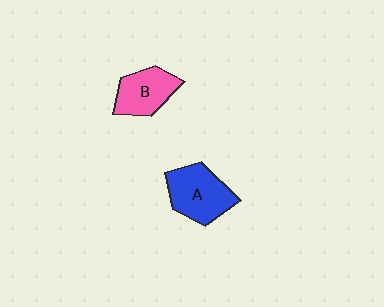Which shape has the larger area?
Shape A (blue).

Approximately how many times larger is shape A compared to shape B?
Approximately 1.3 times.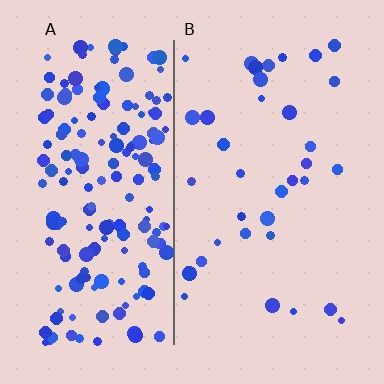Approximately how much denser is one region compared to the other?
Approximately 4.8× — region A over region B.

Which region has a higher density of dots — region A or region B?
A (the left).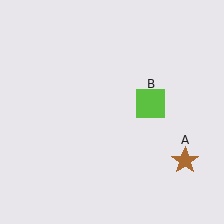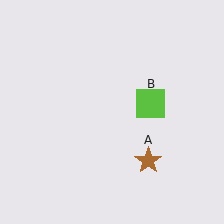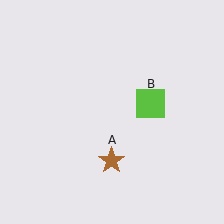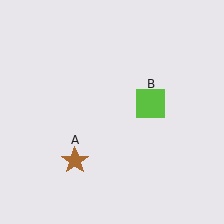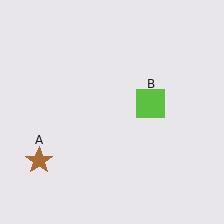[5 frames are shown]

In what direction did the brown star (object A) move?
The brown star (object A) moved left.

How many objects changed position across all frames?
1 object changed position: brown star (object A).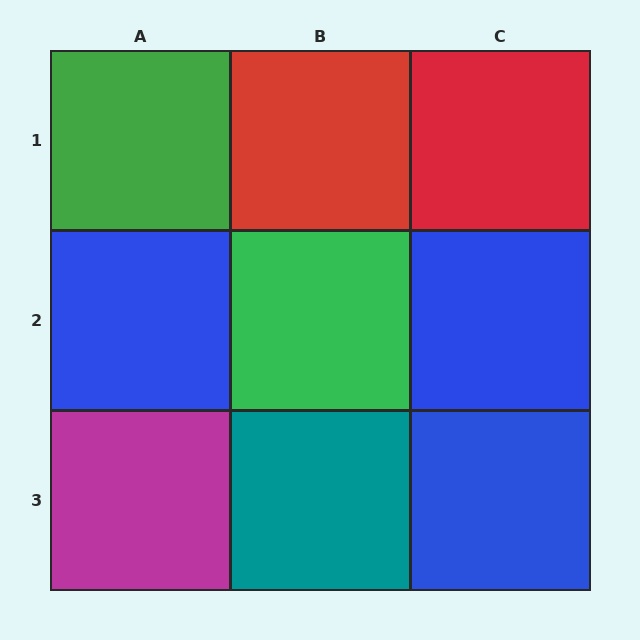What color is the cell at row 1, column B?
Red.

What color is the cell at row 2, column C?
Blue.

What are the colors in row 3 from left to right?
Magenta, teal, blue.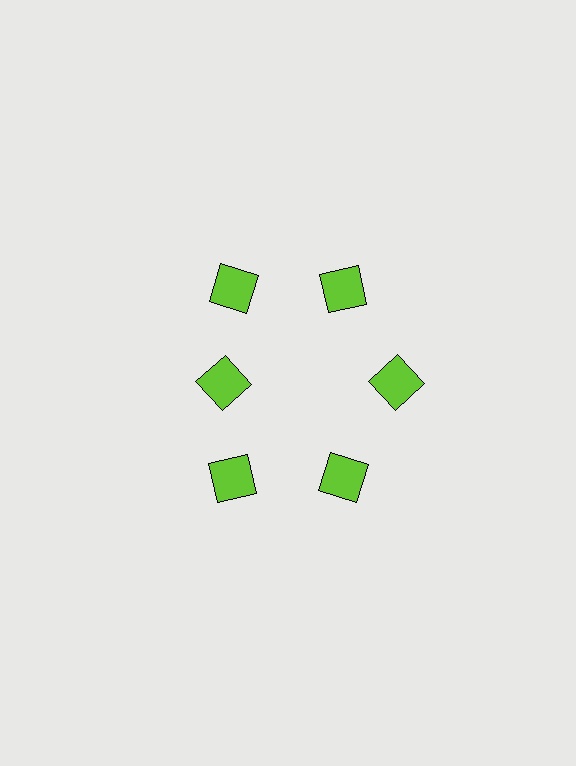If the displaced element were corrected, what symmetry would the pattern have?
It would have 6-fold rotational symmetry — the pattern would map onto itself every 60 degrees.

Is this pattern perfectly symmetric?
No. The 6 lime squares are arranged in a ring, but one element near the 9 o'clock position is pulled inward toward the center, breaking the 6-fold rotational symmetry.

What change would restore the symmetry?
The symmetry would be restored by moving it outward, back onto the ring so that all 6 squares sit at equal angles and equal distance from the center.